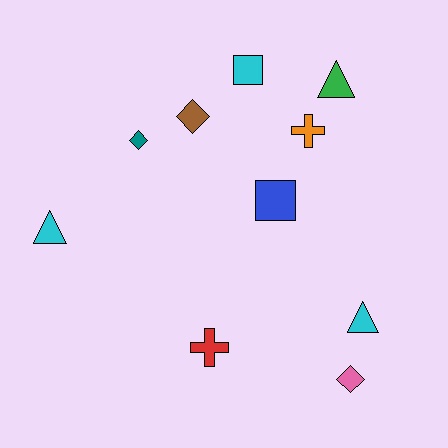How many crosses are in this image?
There are 2 crosses.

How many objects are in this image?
There are 10 objects.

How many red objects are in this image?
There is 1 red object.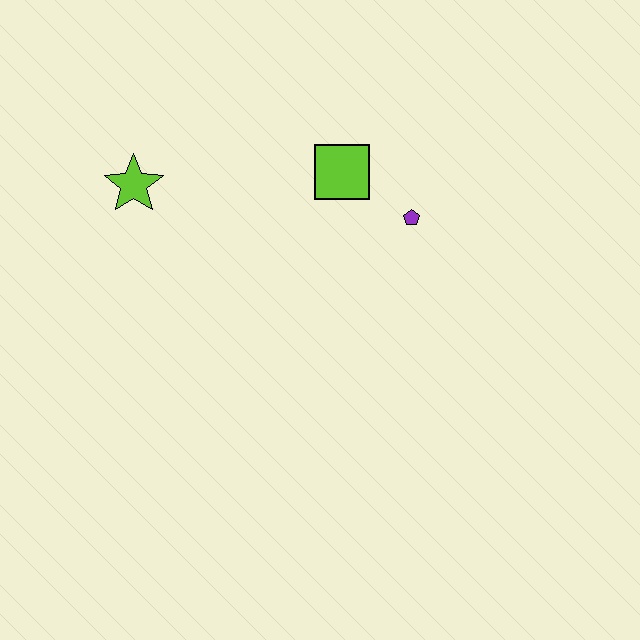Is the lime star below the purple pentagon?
No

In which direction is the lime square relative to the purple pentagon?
The lime square is to the left of the purple pentagon.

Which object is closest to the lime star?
The lime square is closest to the lime star.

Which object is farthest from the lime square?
The lime star is farthest from the lime square.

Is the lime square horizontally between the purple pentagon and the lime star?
Yes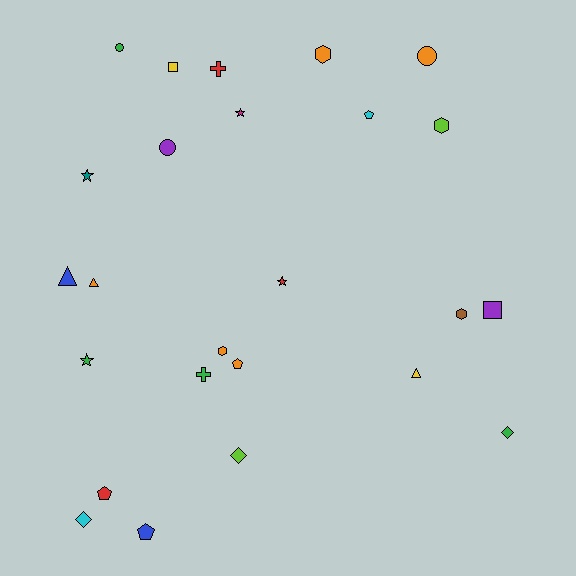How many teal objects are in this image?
There is 1 teal object.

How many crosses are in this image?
There are 2 crosses.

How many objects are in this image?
There are 25 objects.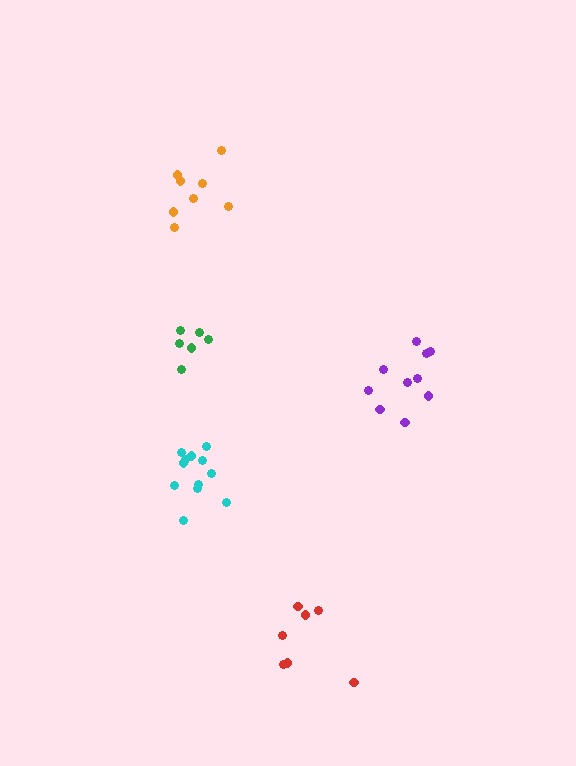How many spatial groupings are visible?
There are 5 spatial groupings.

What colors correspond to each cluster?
The clusters are colored: red, green, cyan, orange, purple.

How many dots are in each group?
Group 1: 7 dots, Group 2: 6 dots, Group 3: 12 dots, Group 4: 8 dots, Group 5: 10 dots (43 total).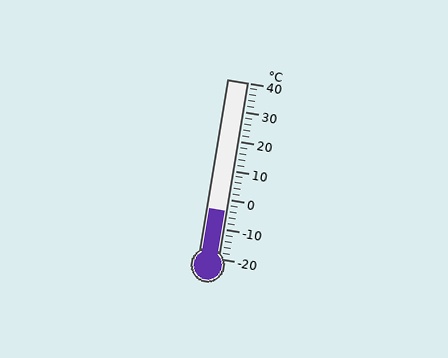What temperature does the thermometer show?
The thermometer shows approximately -4°C.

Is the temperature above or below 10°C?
The temperature is below 10°C.